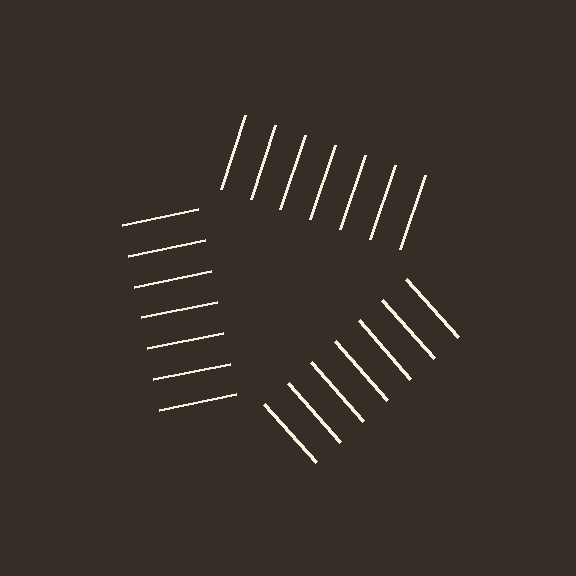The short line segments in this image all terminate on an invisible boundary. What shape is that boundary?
An illusory triangle — the line segments terminate on its edges but no continuous stroke is drawn.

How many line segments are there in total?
21 — 7 along each of the 3 edges.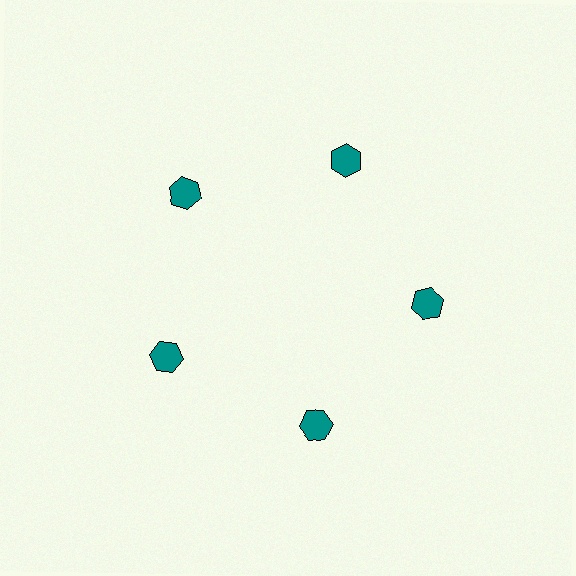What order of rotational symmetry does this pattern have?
This pattern has 5-fold rotational symmetry.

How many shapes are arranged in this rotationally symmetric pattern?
There are 5 shapes, arranged in 5 groups of 1.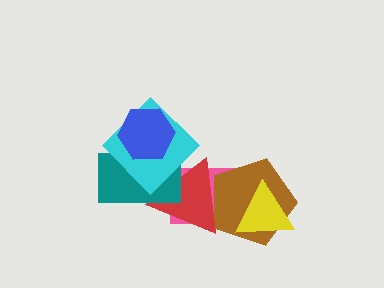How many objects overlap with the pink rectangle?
3 objects overlap with the pink rectangle.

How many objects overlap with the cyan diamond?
3 objects overlap with the cyan diamond.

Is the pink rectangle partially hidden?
Yes, it is partially covered by another shape.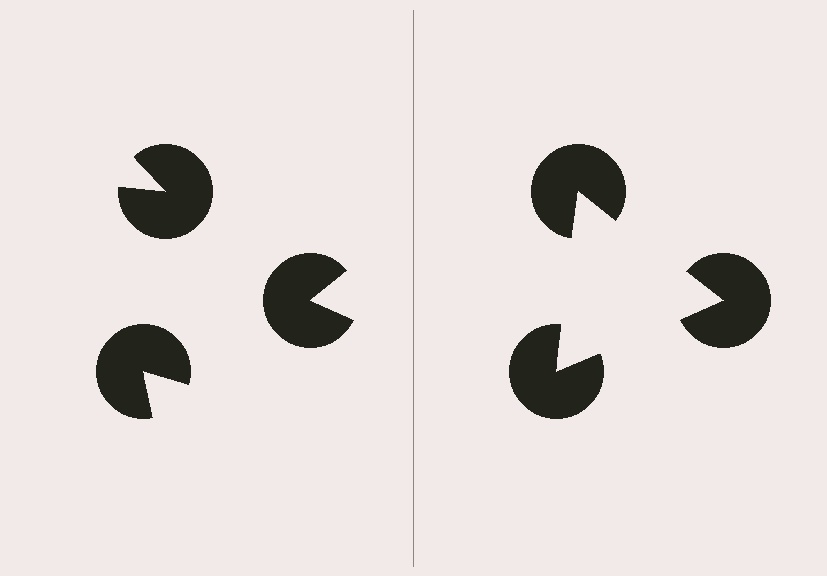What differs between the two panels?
The pac-man discs are positioned identically on both sides; only the wedge orientations differ. On the right they align to a triangle; on the left they are misaligned.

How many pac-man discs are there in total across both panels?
6 — 3 on each side.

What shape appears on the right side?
An illusory triangle.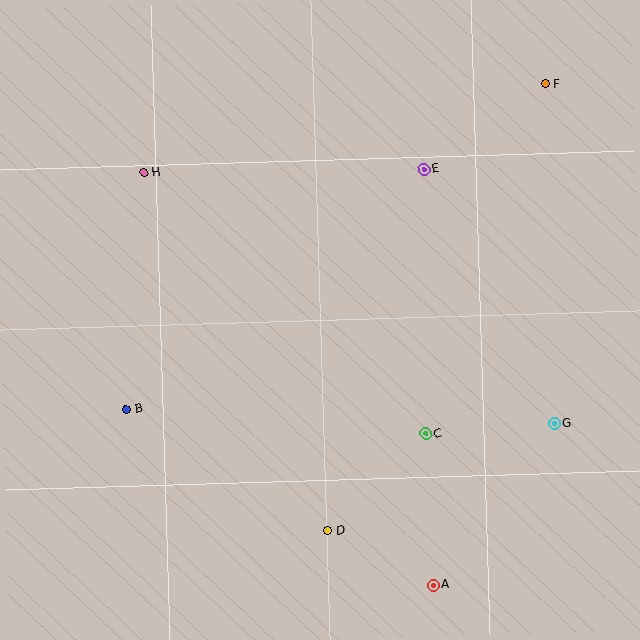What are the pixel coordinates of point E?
Point E is at (424, 169).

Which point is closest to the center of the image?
Point C at (426, 434) is closest to the center.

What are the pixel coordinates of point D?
Point D is at (328, 531).